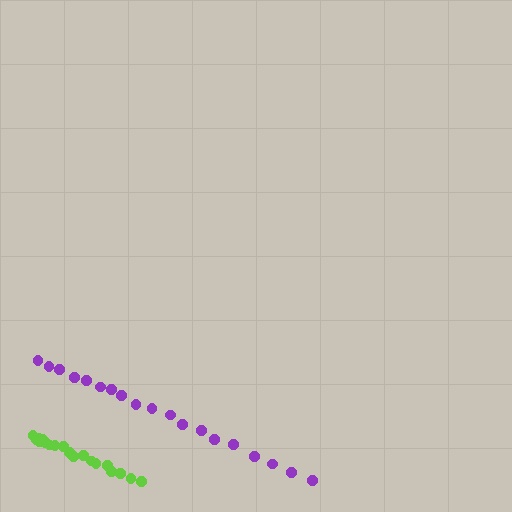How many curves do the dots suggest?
There are 2 distinct paths.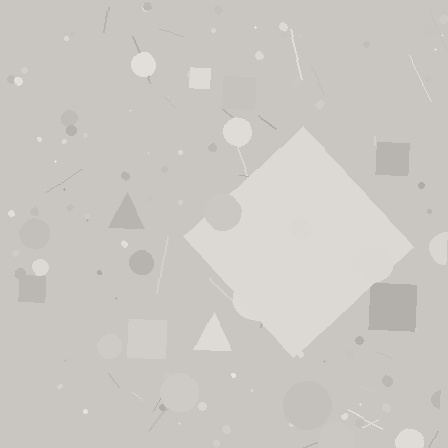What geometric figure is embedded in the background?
A diamond is embedded in the background.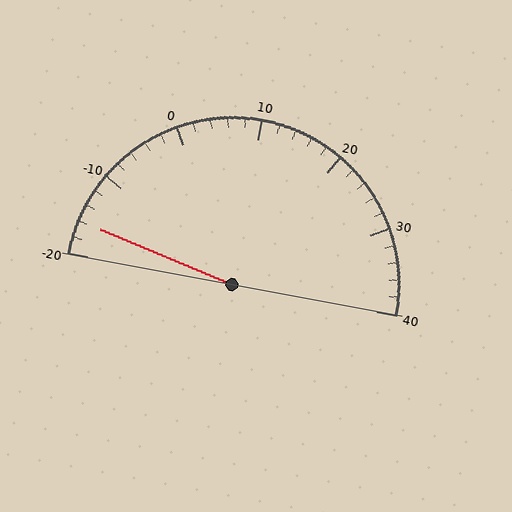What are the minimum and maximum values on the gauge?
The gauge ranges from -20 to 40.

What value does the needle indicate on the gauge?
The needle indicates approximately -16.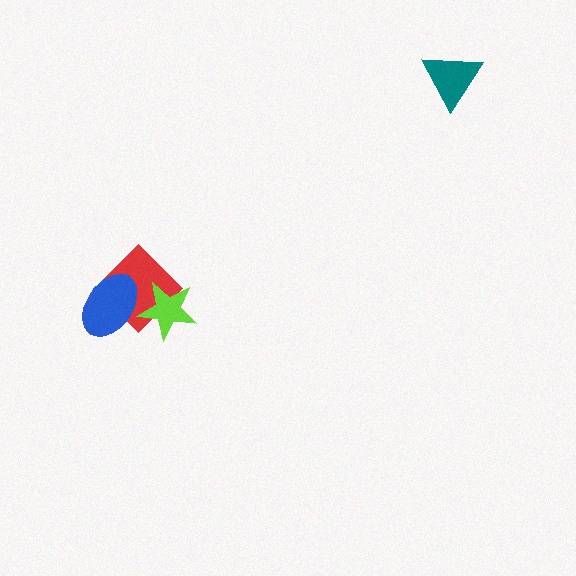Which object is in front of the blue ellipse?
The lime star is in front of the blue ellipse.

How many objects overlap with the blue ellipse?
2 objects overlap with the blue ellipse.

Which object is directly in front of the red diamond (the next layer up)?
The blue ellipse is directly in front of the red diamond.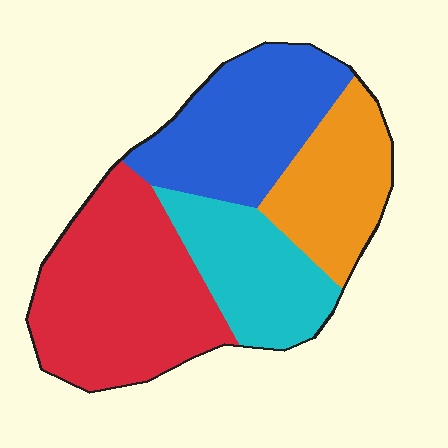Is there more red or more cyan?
Red.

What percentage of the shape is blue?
Blue covers 26% of the shape.